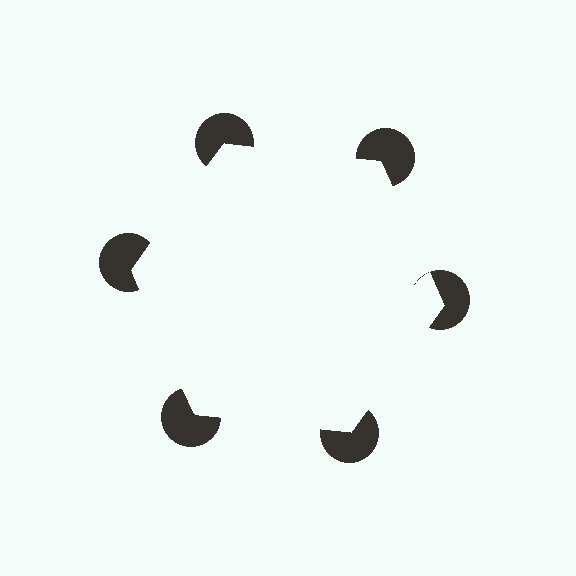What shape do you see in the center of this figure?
An illusory hexagon — its edges are inferred from the aligned wedge cuts in the pac-man discs, not physically drawn.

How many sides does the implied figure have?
6 sides.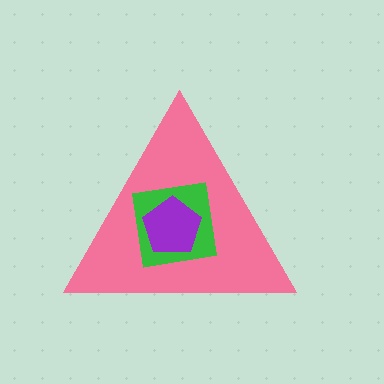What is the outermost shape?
The pink triangle.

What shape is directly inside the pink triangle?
The green square.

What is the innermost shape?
The purple pentagon.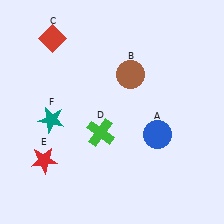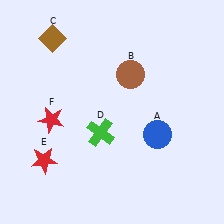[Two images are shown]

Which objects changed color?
C changed from red to brown. F changed from teal to red.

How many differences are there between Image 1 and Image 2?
There are 2 differences between the two images.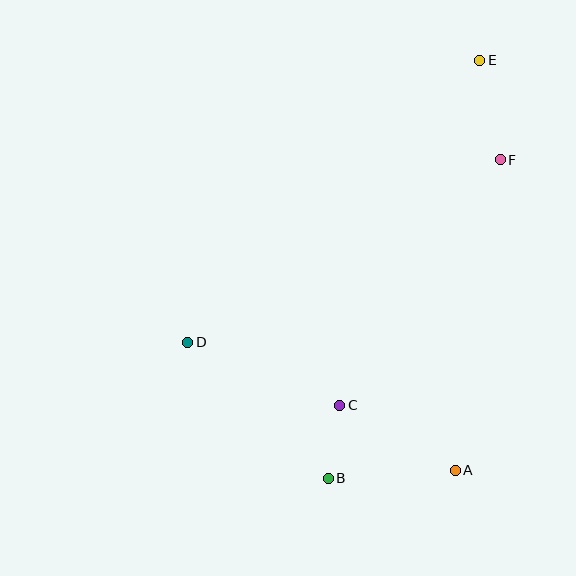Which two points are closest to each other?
Points B and C are closest to each other.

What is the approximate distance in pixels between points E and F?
The distance between E and F is approximately 102 pixels.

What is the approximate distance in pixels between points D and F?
The distance between D and F is approximately 362 pixels.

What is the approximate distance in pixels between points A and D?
The distance between A and D is approximately 297 pixels.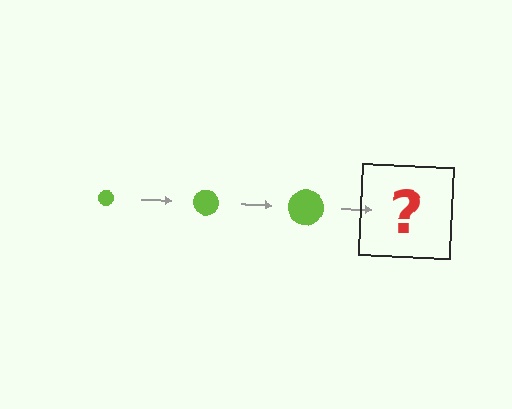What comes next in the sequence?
The next element should be a lime circle, larger than the previous one.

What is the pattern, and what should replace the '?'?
The pattern is that the circle gets progressively larger each step. The '?' should be a lime circle, larger than the previous one.